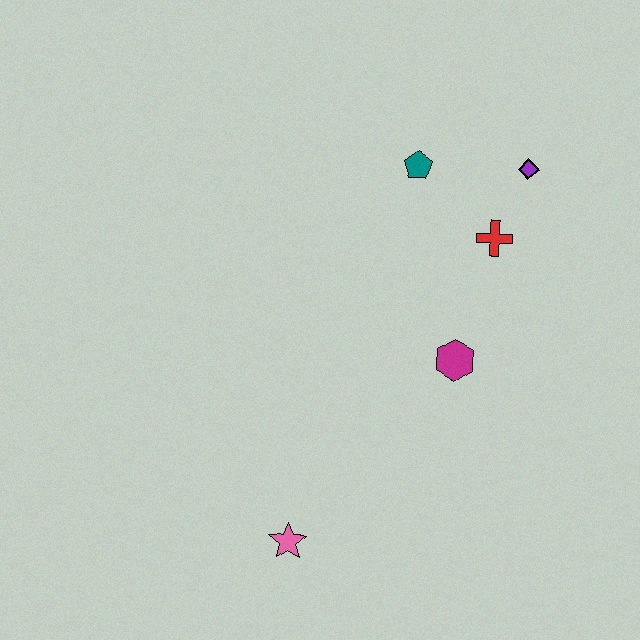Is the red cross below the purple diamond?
Yes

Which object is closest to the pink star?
The magenta hexagon is closest to the pink star.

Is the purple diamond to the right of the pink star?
Yes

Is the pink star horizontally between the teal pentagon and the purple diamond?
No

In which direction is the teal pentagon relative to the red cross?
The teal pentagon is to the left of the red cross.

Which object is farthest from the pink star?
The purple diamond is farthest from the pink star.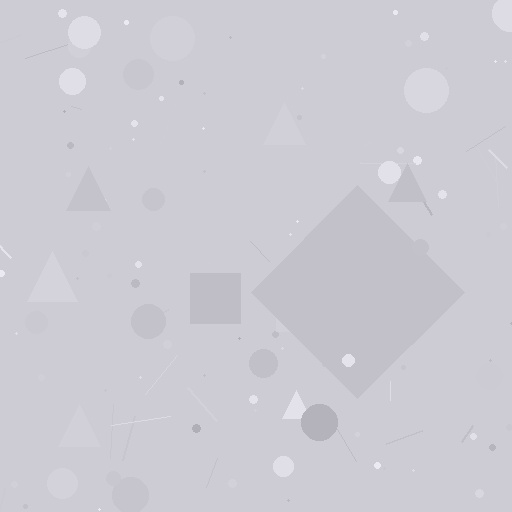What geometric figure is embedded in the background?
A diamond is embedded in the background.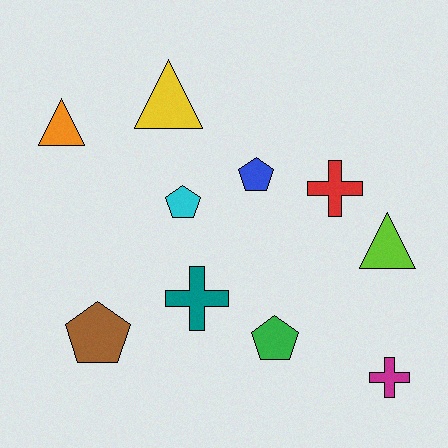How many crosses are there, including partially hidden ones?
There are 3 crosses.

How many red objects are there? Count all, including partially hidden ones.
There is 1 red object.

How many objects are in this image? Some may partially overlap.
There are 10 objects.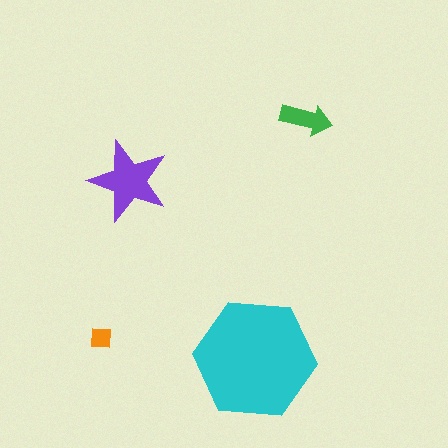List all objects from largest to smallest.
The cyan hexagon, the purple star, the green arrow, the orange square.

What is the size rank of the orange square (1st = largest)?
4th.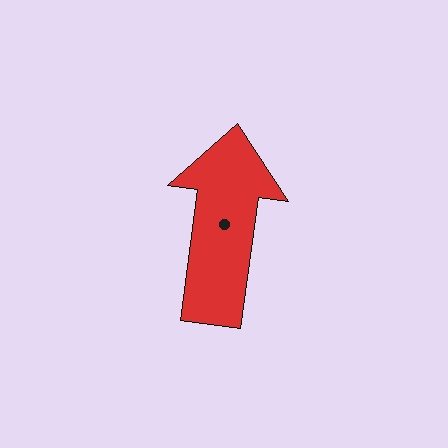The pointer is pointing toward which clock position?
Roughly 12 o'clock.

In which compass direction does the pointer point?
North.